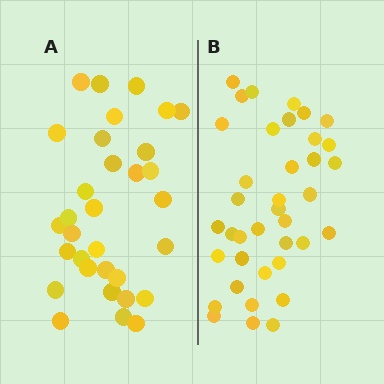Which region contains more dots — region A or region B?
Region B (the right region) has more dots.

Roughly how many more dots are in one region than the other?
Region B has about 6 more dots than region A.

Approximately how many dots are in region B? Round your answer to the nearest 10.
About 40 dots. (The exact count is 38, which rounds to 40.)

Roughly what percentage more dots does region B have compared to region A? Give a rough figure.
About 20% more.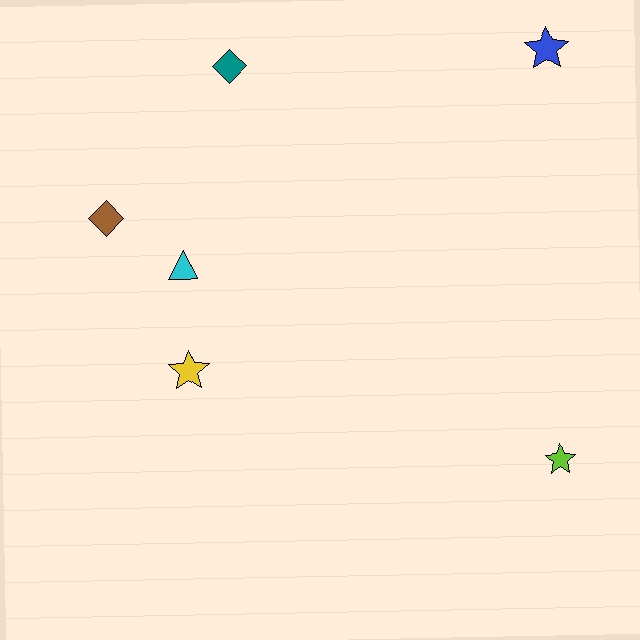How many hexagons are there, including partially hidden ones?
There are no hexagons.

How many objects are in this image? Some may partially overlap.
There are 6 objects.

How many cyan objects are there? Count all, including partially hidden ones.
There is 1 cyan object.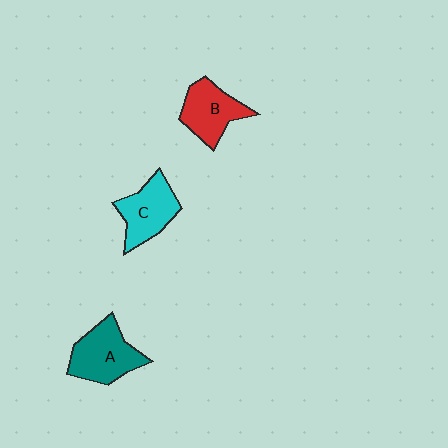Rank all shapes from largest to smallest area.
From largest to smallest: A (teal), C (cyan), B (red).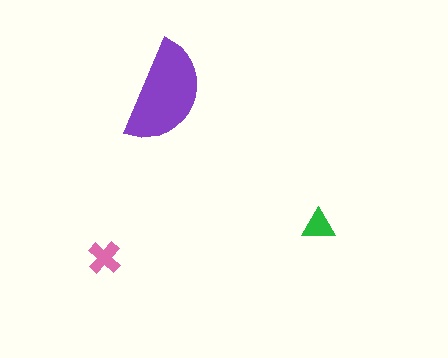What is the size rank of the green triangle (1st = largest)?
3rd.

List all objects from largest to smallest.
The purple semicircle, the pink cross, the green triangle.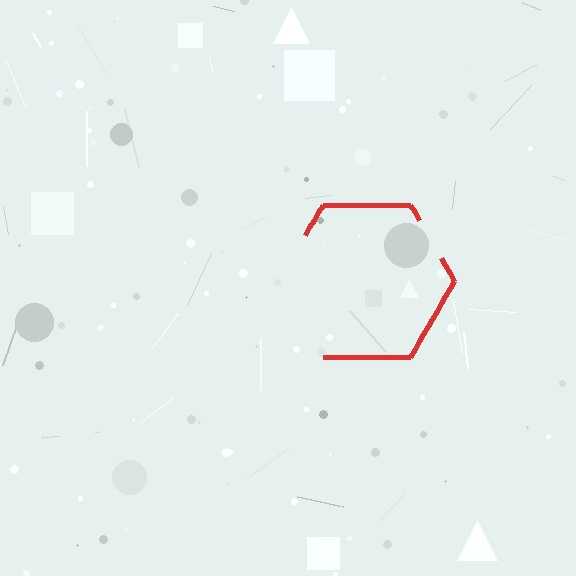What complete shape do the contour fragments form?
The contour fragments form a hexagon.